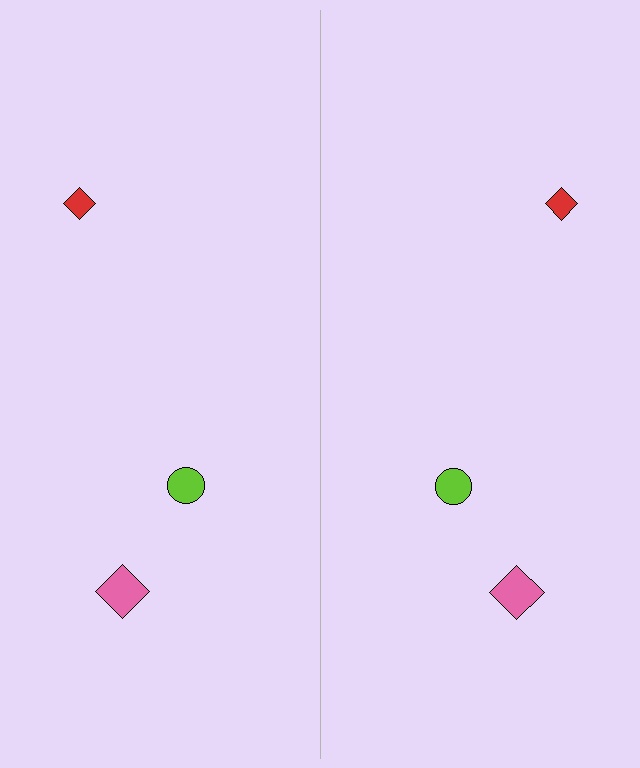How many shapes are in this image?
There are 6 shapes in this image.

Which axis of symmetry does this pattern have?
The pattern has a vertical axis of symmetry running through the center of the image.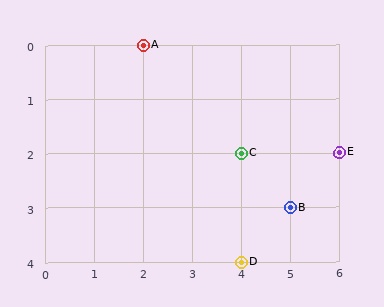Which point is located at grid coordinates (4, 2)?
Point C is at (4, 2).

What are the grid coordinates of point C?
Point C is at grid coordinates (4, 2).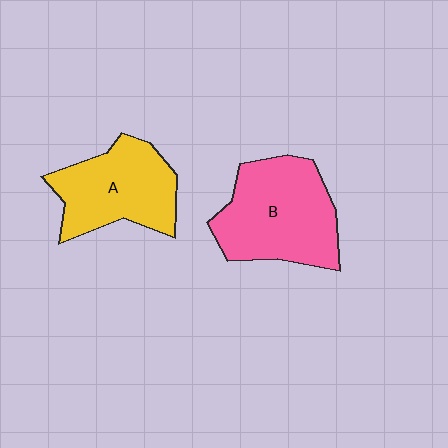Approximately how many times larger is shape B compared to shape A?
Approximately 1.2 times.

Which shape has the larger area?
Shape B (pink).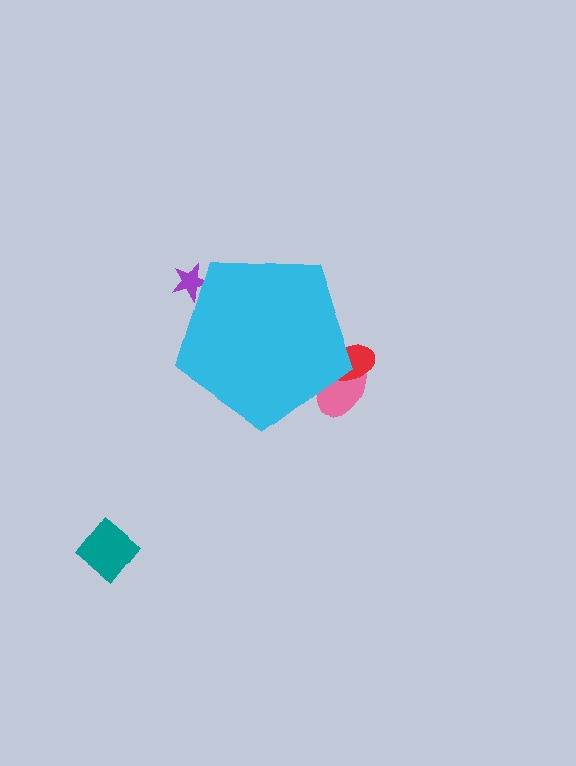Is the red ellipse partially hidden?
Yes, the red ellipse is partially hidden behind the cyan pentagon.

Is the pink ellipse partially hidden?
Yes, the pink ellipse is partially hidden behind the cyan pentagon.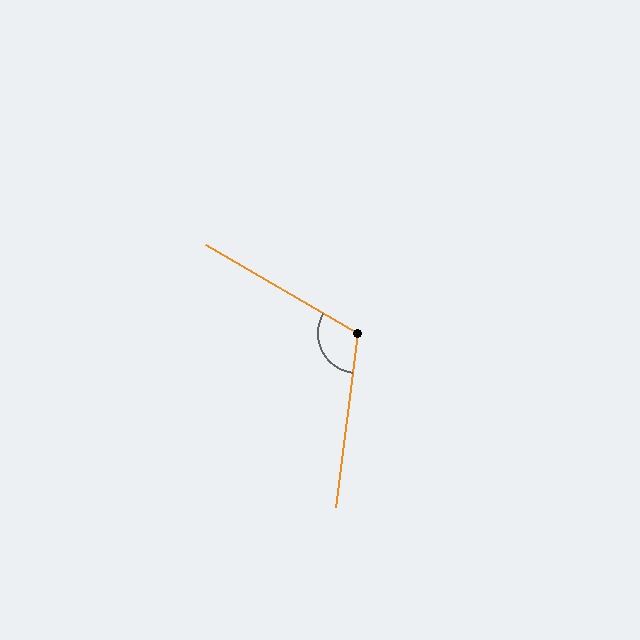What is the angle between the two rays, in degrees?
Approximately 113 degrees.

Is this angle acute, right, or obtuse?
It is obtuse.